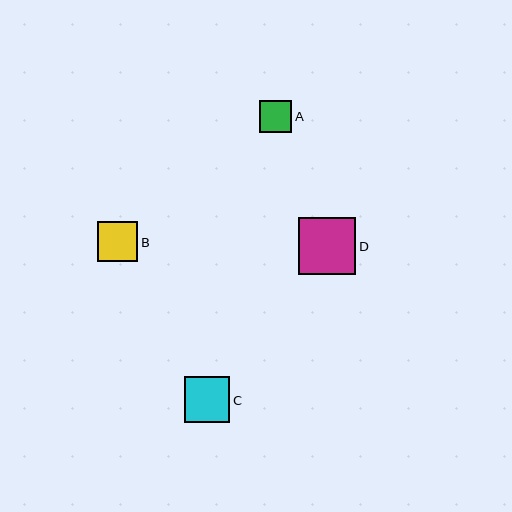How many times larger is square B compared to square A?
Square B is approximately 1.3 times the size of square A.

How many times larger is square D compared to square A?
Square D is approximately 1.8 times the size of square A.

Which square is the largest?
Square D is the largest with a size of approximately 57 pixels.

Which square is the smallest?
Square A is the smallest with a size of approximately 32 pixels.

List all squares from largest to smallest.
From largest to smallest: D, C, B, A.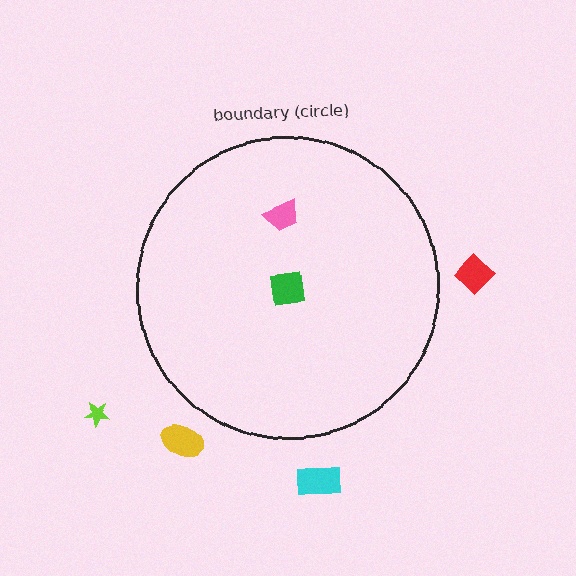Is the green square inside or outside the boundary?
Inside.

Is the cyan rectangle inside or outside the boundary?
Outside.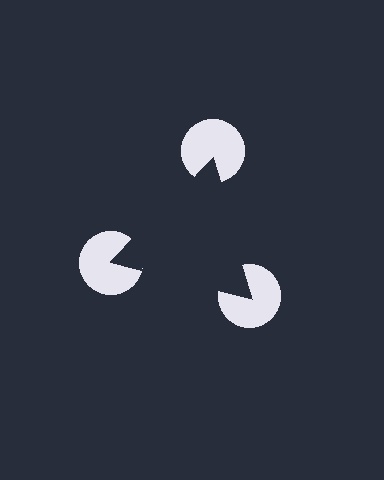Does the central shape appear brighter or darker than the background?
It typically appears slightly darker than the background, even though no actual brightness change is drawn.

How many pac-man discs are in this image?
There are 3 — one at each vertex of the illusory triangle.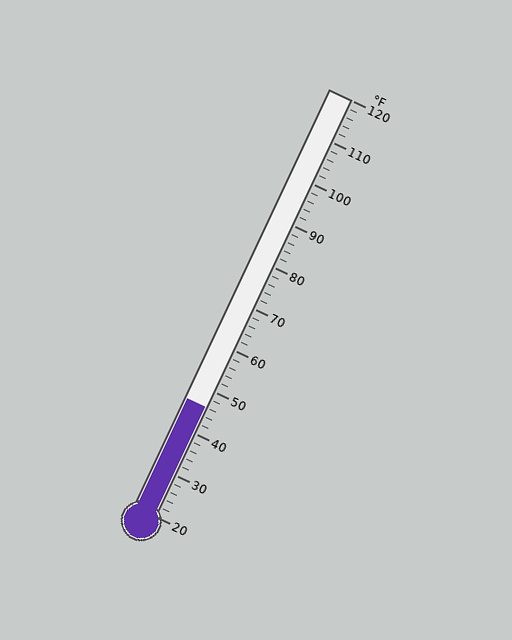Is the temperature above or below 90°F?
The temperature is below 90°F.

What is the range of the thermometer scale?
The thermometer scale ranges from 20°F to 120°F.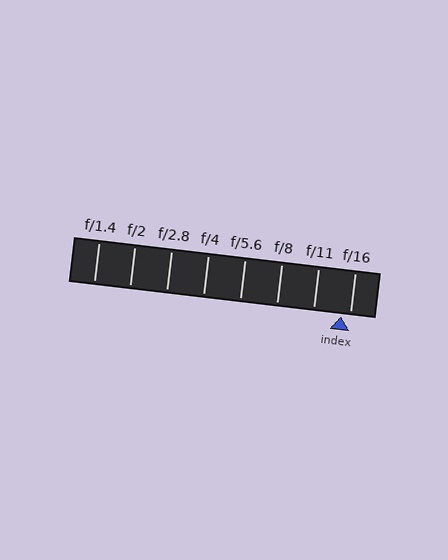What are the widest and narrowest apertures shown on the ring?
The widest aperture shown is f/1.4 and the narrowest is f/16.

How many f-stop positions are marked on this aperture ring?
There are 8 f-stop positions marked.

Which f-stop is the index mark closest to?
The index mark is closest to f/16.